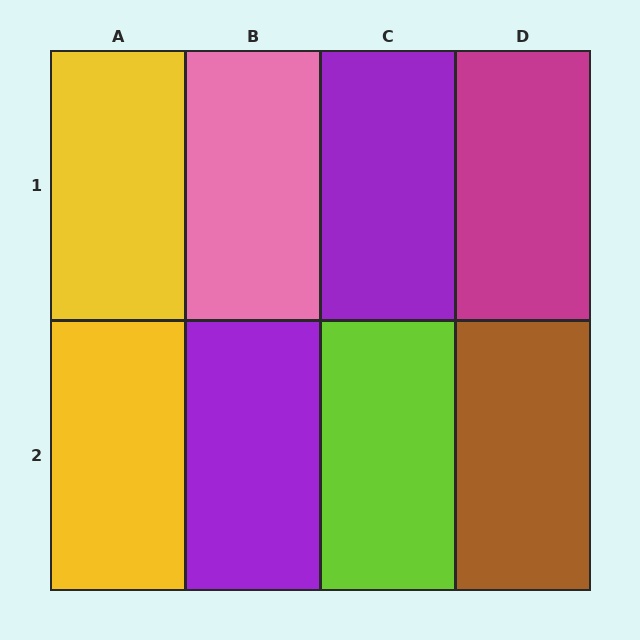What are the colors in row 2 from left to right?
Yellow, purple, lime, brown.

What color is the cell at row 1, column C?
Purple.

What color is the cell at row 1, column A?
Yellow.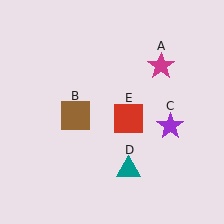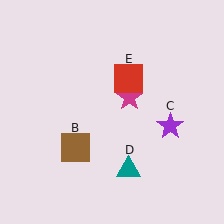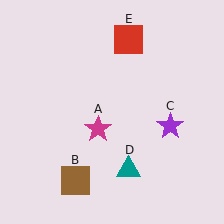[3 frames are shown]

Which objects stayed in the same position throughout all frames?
Purple star (object C) and teal triangle (object D) remained stationary.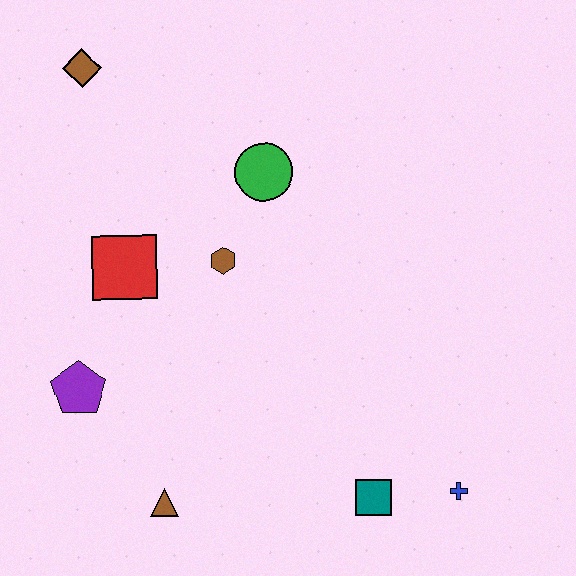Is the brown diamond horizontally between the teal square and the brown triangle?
No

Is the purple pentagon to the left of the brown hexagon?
Yes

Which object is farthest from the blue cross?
The brown diamond is farthest from the blue cross.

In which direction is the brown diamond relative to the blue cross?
The brown diamond is above the blue cross.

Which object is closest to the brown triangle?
The purple pentagon is closest to the brown triangle.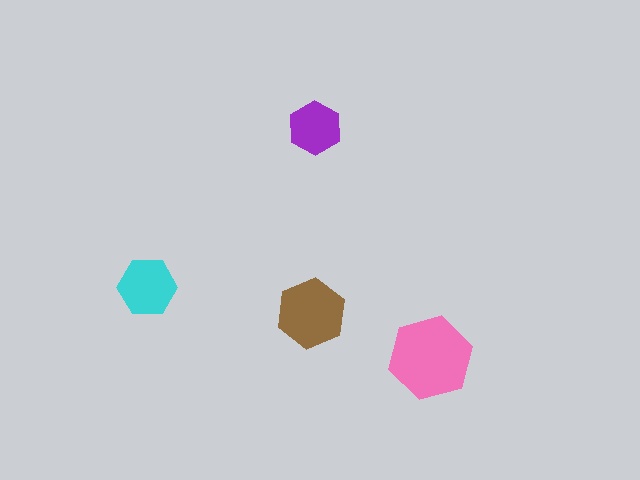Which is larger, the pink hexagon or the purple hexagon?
The pink one.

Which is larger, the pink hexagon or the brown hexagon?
The pink one.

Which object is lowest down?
The pink hexagon is bottommost.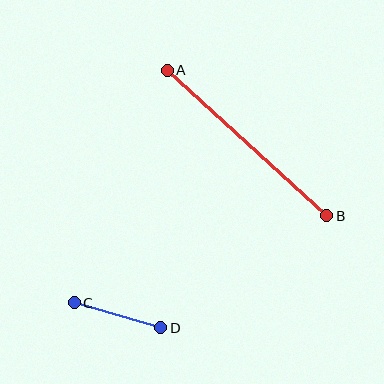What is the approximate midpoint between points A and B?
The midpoint is at approximately (247, 143) pixels.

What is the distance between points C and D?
The distance is approximately 90 pixels.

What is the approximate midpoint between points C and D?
The midpoint is at approximately (118, 315) pixels.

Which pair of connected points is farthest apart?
Points A and B are farthest apart.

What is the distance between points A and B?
The distance is approximately 216 pixels.